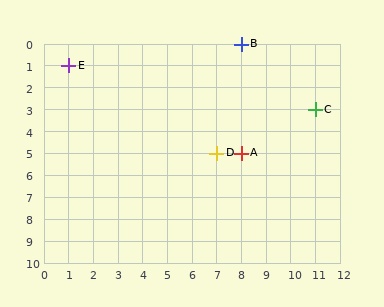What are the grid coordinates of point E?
Point E is at grid coordinates (1, 1).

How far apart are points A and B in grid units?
Points A and B are 5 rows apart.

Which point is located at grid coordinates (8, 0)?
Point B is at (8, 0).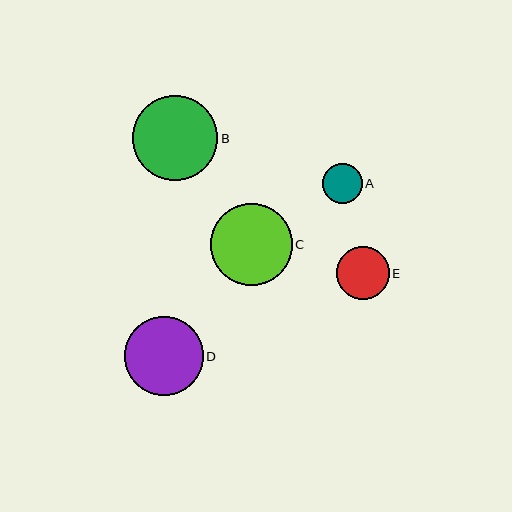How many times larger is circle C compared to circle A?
Circle C is approximately 2.1 times the size of circle A.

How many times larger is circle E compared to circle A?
Circle E is approximately 1.3 times the size of circle A.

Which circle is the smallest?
Circle A is the smallest with a size of approximately 40 pixels.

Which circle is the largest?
Circle B is the largest with a size of approximately 85 pixels.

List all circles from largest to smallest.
From largest to smallest: B, C, D, E, A.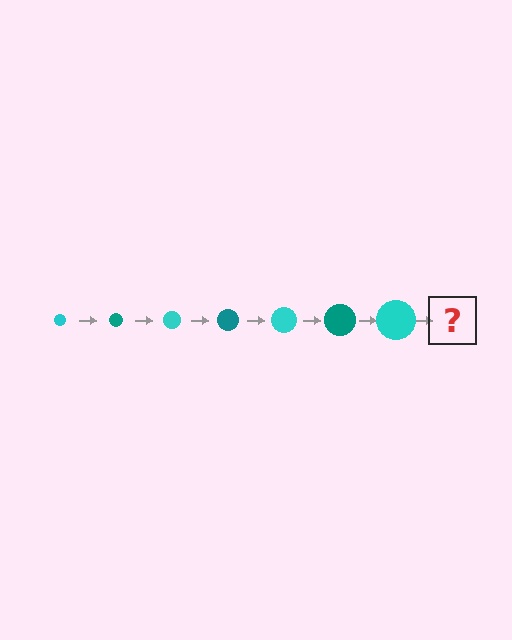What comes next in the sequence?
The next element should be a teal circle, larger than the previous one.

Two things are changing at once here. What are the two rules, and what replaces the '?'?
The two rules are that the circle grows larger each step and the color cycles through cyan and teal. The '?' should be a teal circle, larger than the previous one.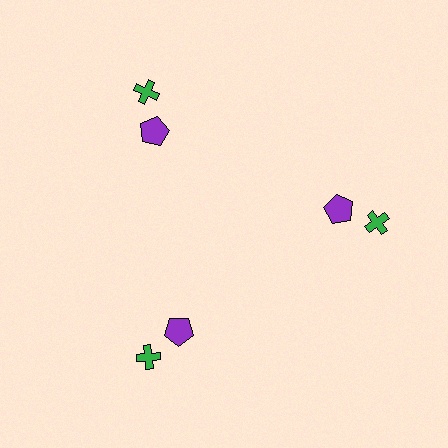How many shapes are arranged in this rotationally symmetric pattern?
There are 6 shapes, arranged in 3 groups of 2.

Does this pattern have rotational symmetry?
Yes, this pattern has 3-fold rotational symmetry. It looks the same after rotating 120 degrees around the center.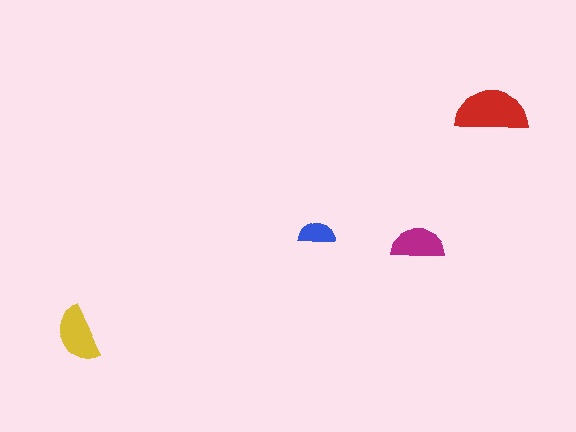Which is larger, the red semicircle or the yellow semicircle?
The red one.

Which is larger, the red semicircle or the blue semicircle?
The red one.